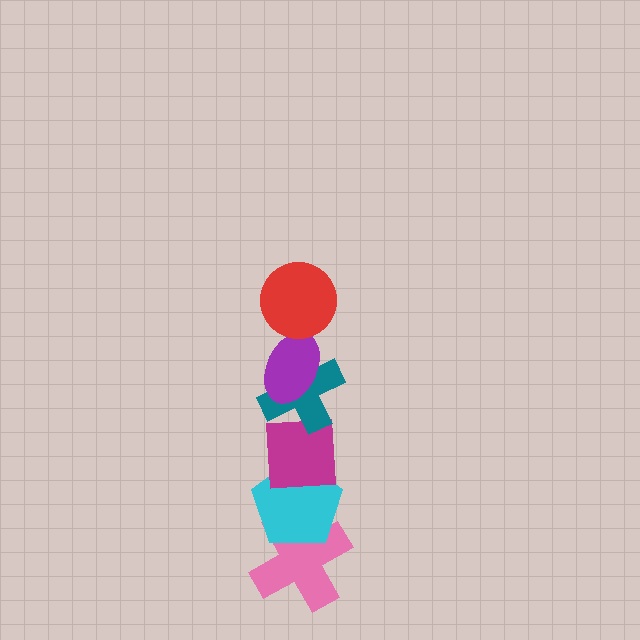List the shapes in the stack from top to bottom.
From top to bottom: the red circle, the purple ellipse, the teal cross, the magenta square, the cyan pentagon, the pink cross.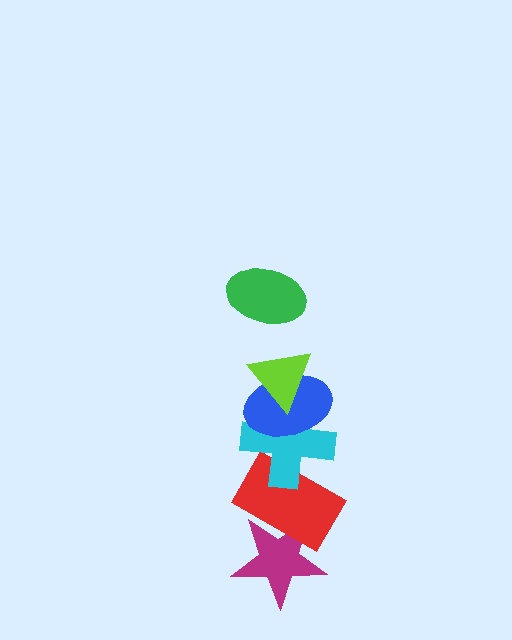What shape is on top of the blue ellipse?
The lime triangle is on top of the blue ellipse.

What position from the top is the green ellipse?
The green ellipse is 1st from the top.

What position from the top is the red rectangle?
The red rectangle is 5th from the top.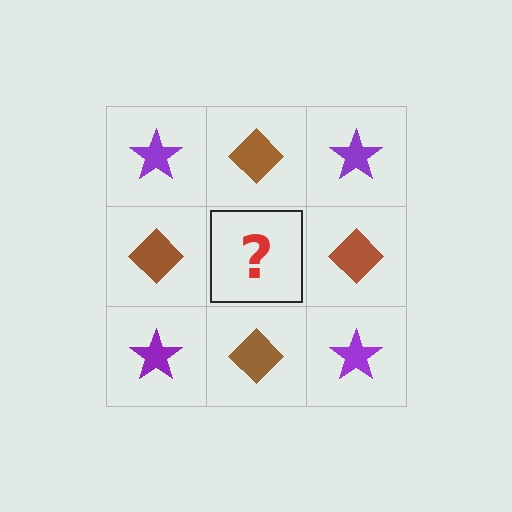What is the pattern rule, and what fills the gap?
The rule is that it alternates purple star and brown diamond in a checkerboard pattern. The gap should be filled with a purple star.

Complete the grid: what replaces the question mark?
The question mark should be replaced with a purple star.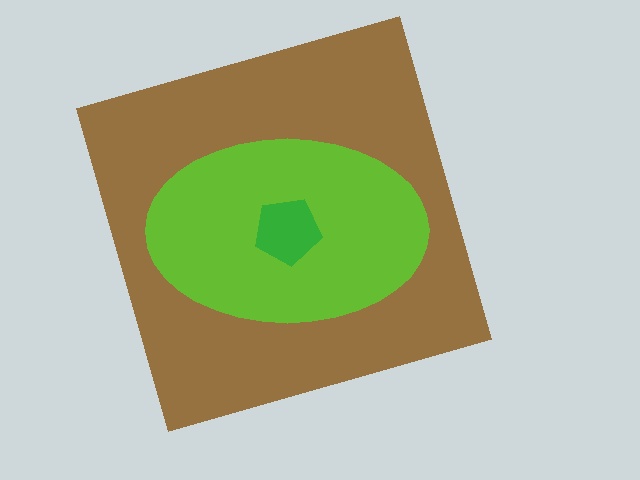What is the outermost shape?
The brown square.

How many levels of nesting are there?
3.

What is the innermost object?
The green pentagon.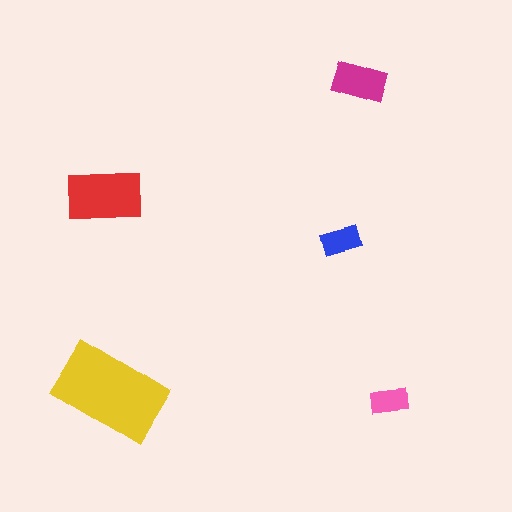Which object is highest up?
The magenta rectangle is topmost.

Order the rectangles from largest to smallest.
the yellow one, the red one, the magenta one, the blue one, the pink one.